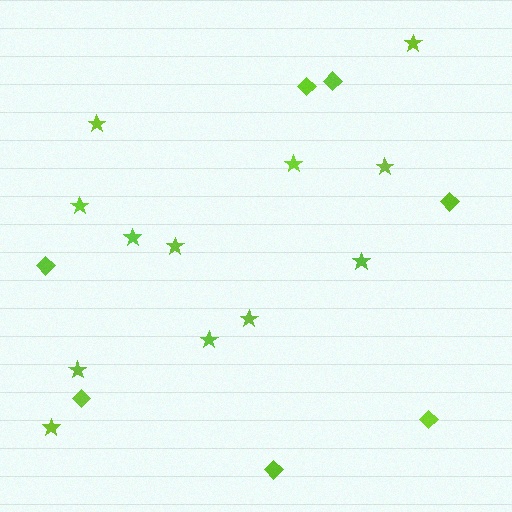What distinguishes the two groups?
There are 2 groups: one group of diamonds (7) and one group of stars (12).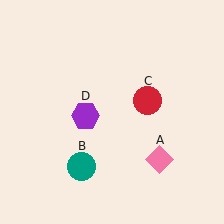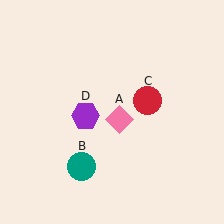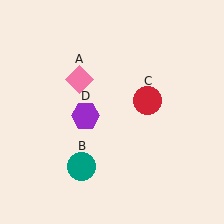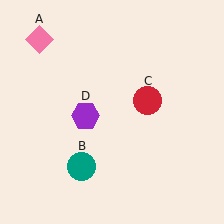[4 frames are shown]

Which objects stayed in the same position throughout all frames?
Teal circle (object B) and red circle (object C) and purple hexagon (object D) remained stationary.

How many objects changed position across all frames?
1 object changed position: pink diamond (object A).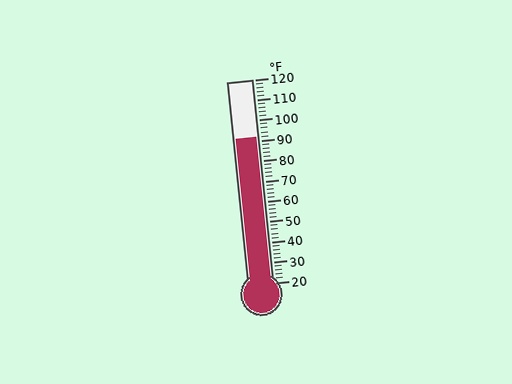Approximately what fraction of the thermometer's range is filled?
The thermometer is filled to approximately 70% of its range.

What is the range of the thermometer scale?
The thermometer scale ranges from 20°F to 120°F.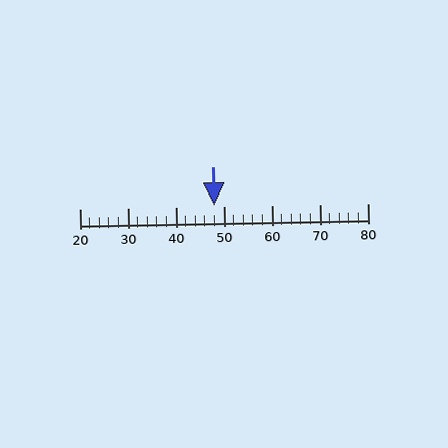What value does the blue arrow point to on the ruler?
The blue arrow points to approximately 48.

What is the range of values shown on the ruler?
The ruler shows values from 20 to 80.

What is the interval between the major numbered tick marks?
The major tick marks are spaced 10 units apart.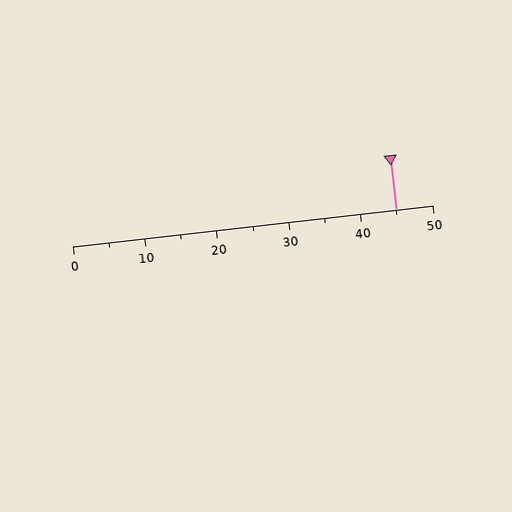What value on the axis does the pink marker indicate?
The marker indicates approximately 45.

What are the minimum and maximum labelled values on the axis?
The axis runs from 0 to 50.